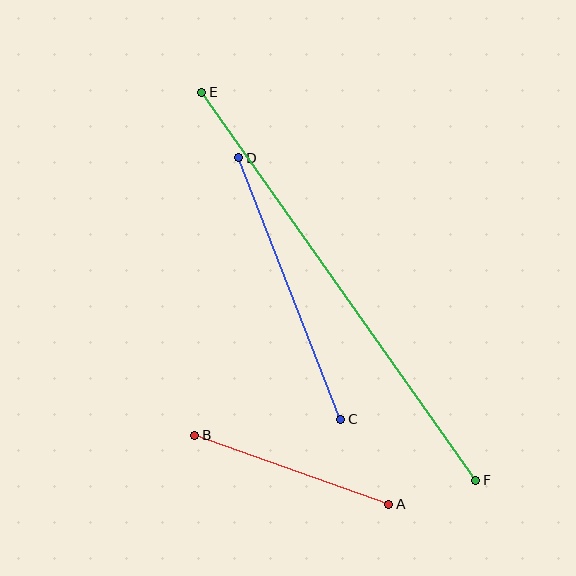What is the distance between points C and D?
The distance is approximately 281 pixels.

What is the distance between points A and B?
The distance is approximately 206 pixels.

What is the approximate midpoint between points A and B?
The midpoint is at approximately (292, 470) pixels.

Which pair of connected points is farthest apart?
Points E and F are farthest apart.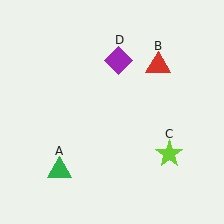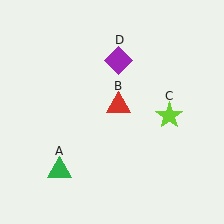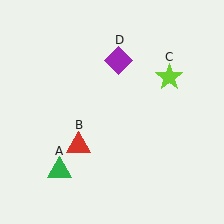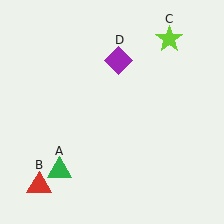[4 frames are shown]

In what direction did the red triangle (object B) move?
The red triangle (object B) moved down and to the left.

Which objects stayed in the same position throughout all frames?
Green triangle (object A) and purple diamond (object D) remained stationary.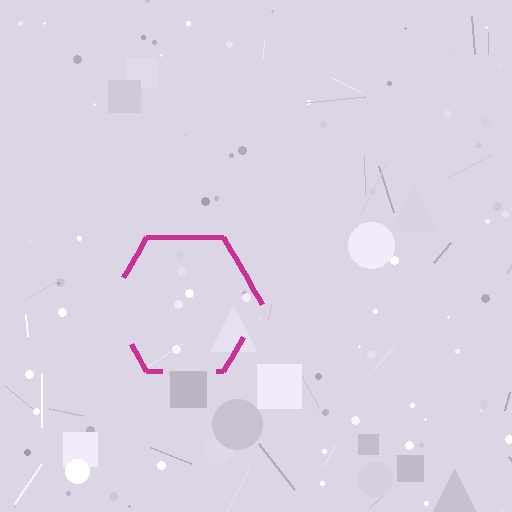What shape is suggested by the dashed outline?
The dashed outline suggests a hexagon.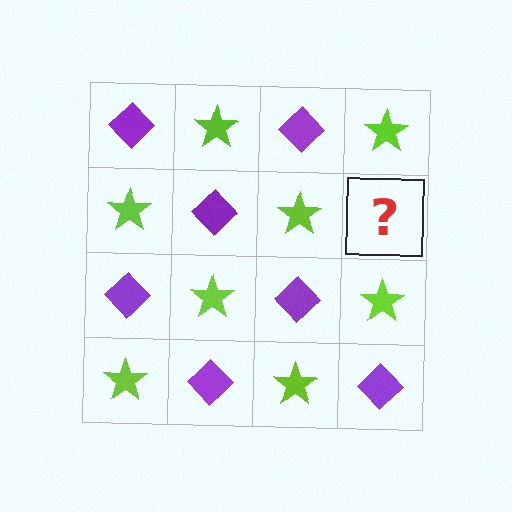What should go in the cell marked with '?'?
The missing cell should contain a purple diamond.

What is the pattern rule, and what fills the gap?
The rule is that it alternates purple diamond and lime star in a checkerboard pattern. The gap should be filled with a purple diamond.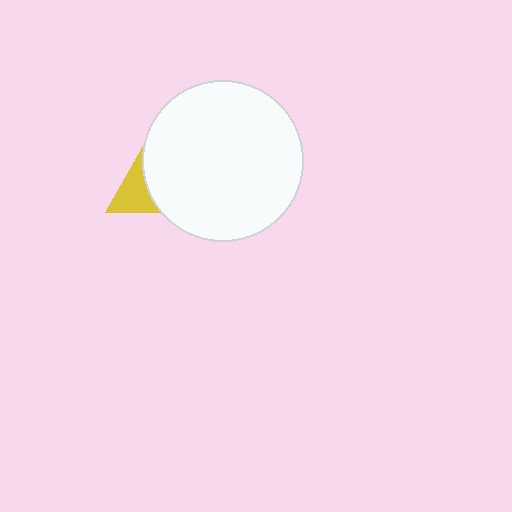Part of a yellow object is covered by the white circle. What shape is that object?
It is a triangle.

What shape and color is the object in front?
The object in front is a white circle.